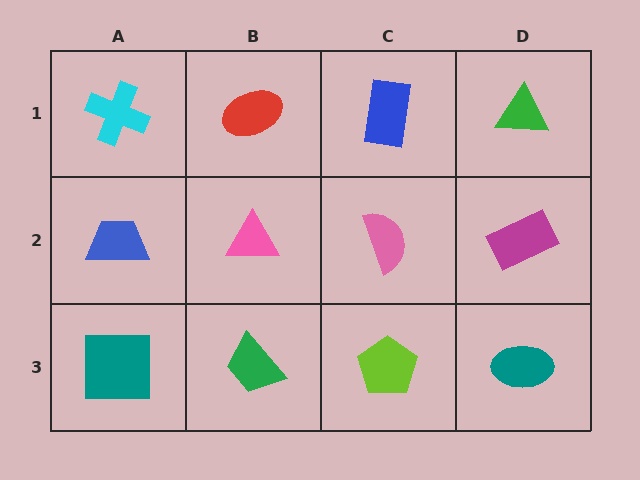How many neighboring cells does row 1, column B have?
3.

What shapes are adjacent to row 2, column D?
A green triangle (row 1, column D), a teal ellipse (row 3, column D), a pink semicircle (row 2, column C).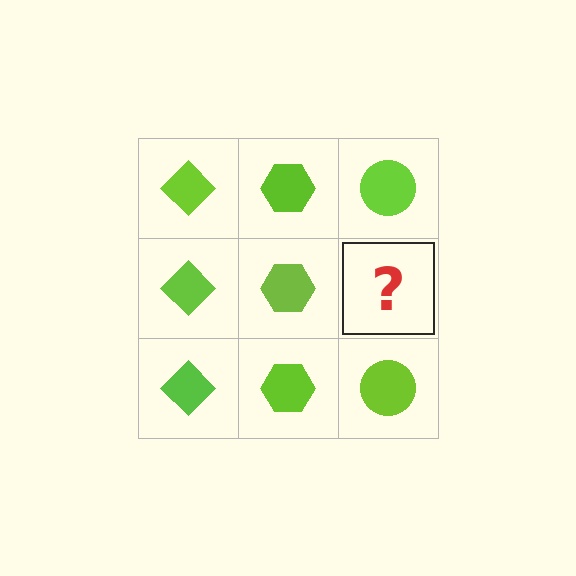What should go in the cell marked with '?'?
The missing cell should contain a lime circle.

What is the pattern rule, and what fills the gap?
The rule is that each column has a consistent shape. The gap should be filled with a lime circle.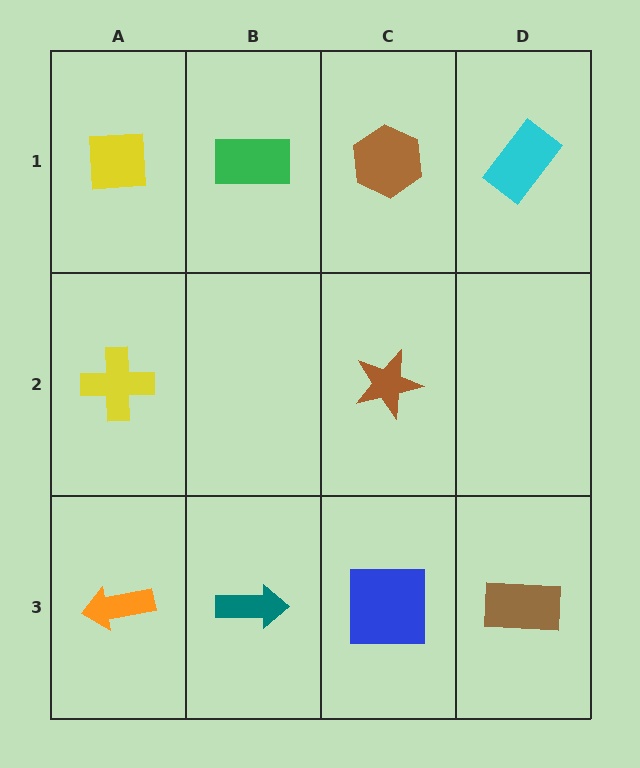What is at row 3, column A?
An orange arrow.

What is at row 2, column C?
A brown star.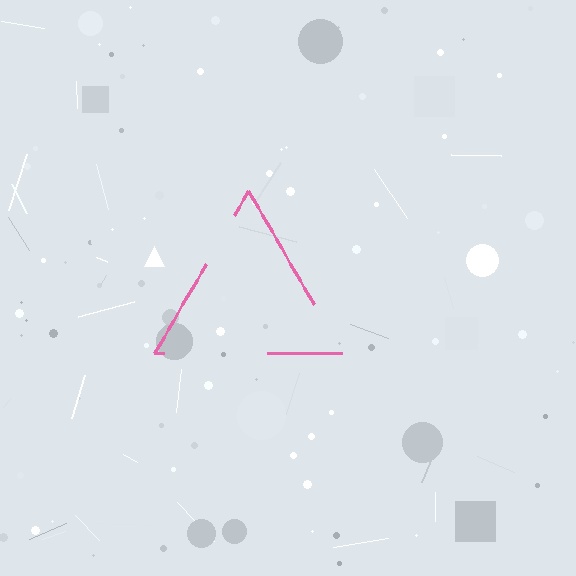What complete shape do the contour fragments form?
The contour fragments form a triangle.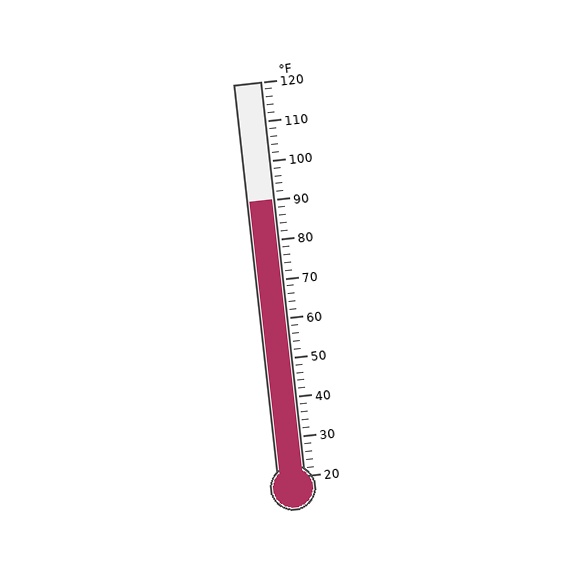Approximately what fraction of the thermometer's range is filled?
The thermometer is filled to approximately 70% of its range.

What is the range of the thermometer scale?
The thermometer scale ranges from 20°F to 120°F.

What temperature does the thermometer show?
The thermometer shows approximately 90°F.